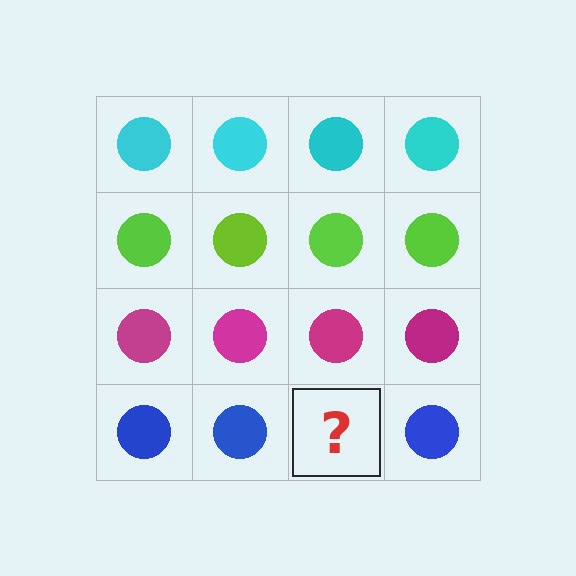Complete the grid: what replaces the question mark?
The question mark should be replaced with a blue circle.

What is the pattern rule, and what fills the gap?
The rule is that each row has a consistent color. The gap should be filled with a blue circle.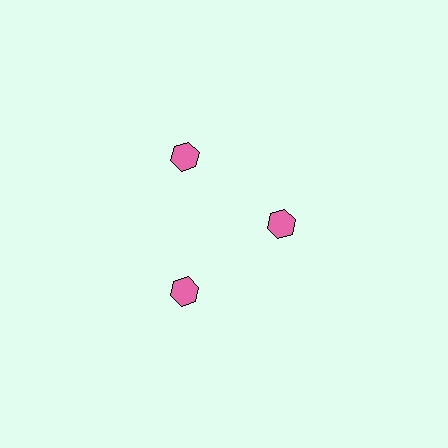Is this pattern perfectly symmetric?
No. The 3 pink hexagons are arranged in a ring, but one element near the 3 o'clock position is pulled inward toward the center, breaking the 3-fold rotational symmetry.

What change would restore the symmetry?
The symmetry would be restored by moving it outward, back onto the ring so that all 3 hexagons sit at equal angles and equal distance from the center.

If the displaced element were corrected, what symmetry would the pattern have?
It would have 3-fold rotational symmetry — the pattern would map onto itself every 120 degrees.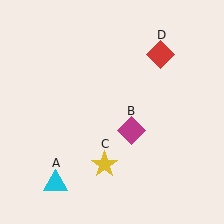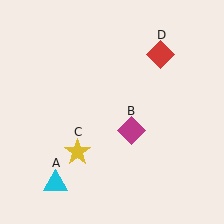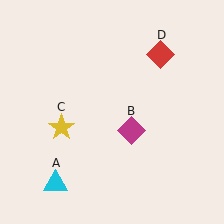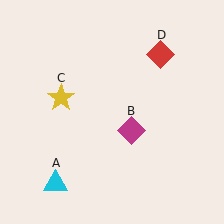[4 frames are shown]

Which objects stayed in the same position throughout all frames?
Cyan triangle (object A) and magenta diamond (object B) and red diamond (object D) remained stationary.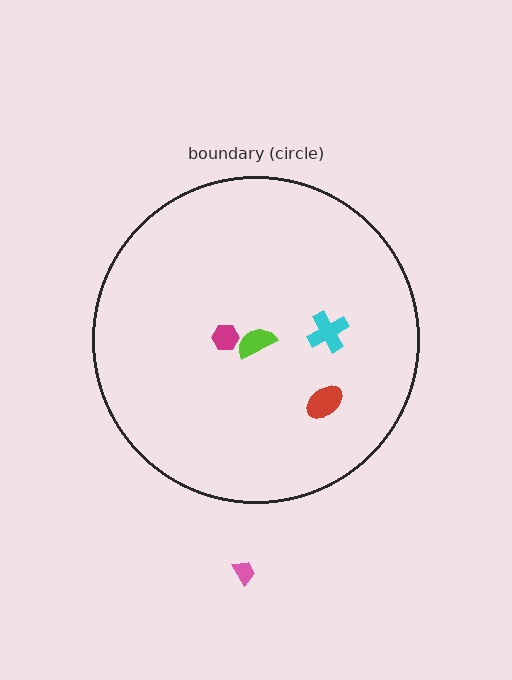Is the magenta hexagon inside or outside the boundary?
Inside.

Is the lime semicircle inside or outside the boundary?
Inside.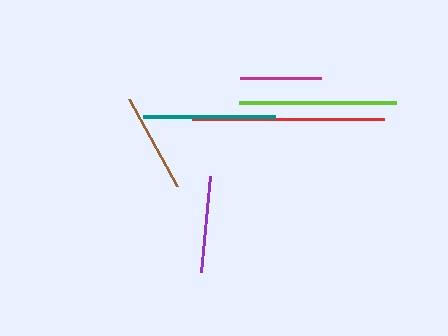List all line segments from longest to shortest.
From longest to shortest: red, lime, teal, brown, purple, magenta.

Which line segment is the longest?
The red line is the longest at approximately 192 pixels.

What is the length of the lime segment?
The lime segment is approximately 157 pixels long.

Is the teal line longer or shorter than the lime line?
The lime line is longer than the teal line.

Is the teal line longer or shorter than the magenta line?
The teal line is longer than the magenta line.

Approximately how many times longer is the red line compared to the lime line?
The red line is approximately 1.2 times the length of the lime line.